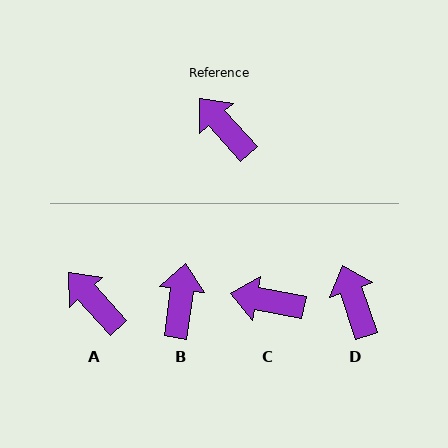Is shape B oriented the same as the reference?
No, it is off by about 50 degrees.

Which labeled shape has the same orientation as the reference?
A.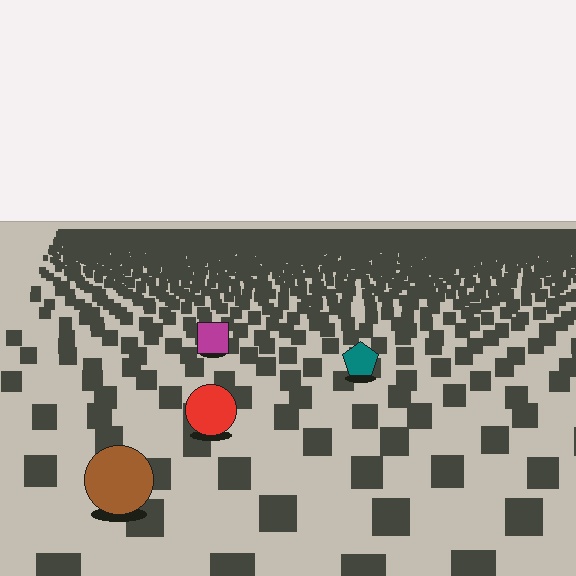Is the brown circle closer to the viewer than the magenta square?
Yes. The brown circle is closer — you can tell from the texture gradient: the ground texture is coarser near it.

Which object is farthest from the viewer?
The magenta square is farthest from the viewer. It appears smaller and the ground texture around it is denser.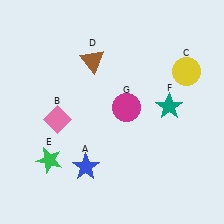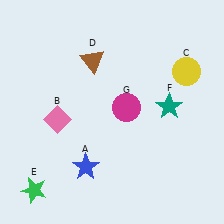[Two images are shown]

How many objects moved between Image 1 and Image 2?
1 object moved between the two images.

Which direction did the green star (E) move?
The green star (E) moved down.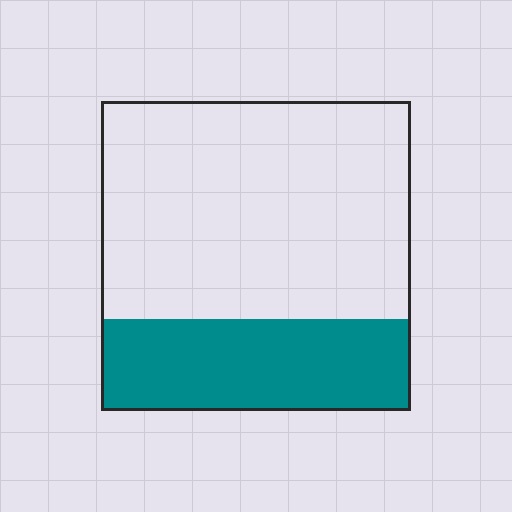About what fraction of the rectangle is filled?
About one third (1/3).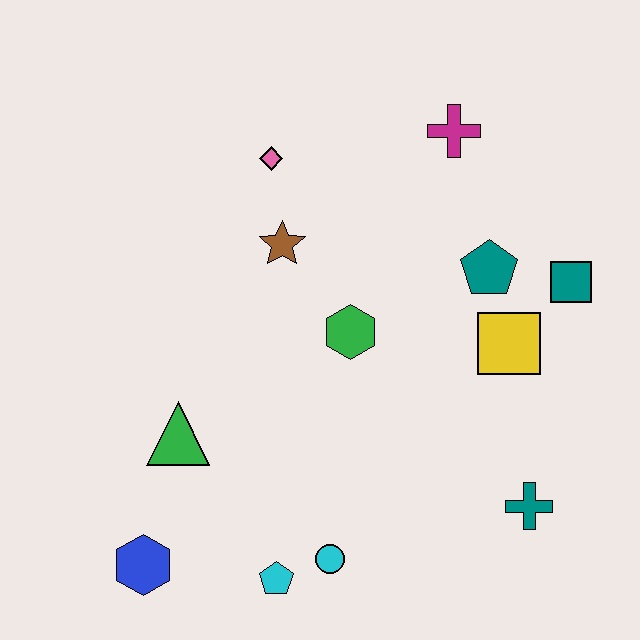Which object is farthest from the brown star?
The teal cross is farthest from the brown star.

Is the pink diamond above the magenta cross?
No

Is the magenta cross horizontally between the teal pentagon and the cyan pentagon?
Yes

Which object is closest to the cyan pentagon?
The cyan circle is closest to the cyan pentagon.